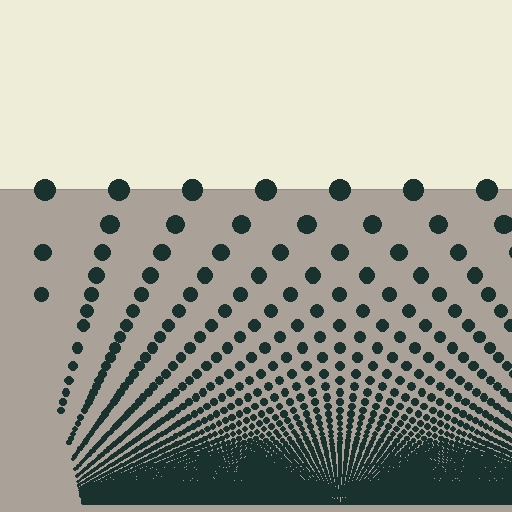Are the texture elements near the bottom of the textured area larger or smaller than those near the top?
Smaller. The gradient is inverted — elements near the bottom are smaller and denser.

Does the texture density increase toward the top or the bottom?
Density increases toward the bottom.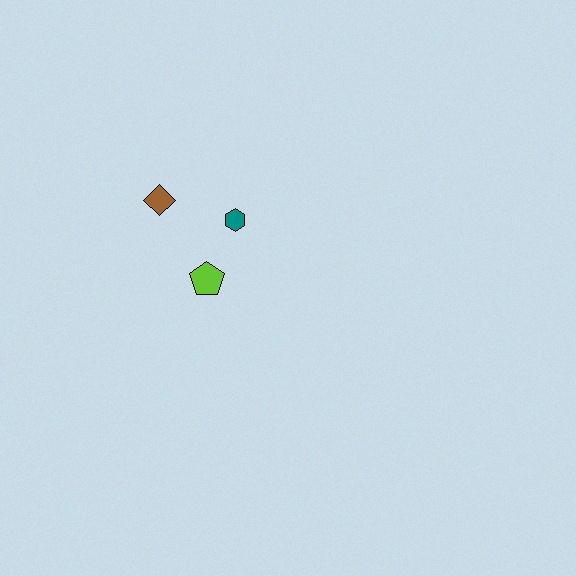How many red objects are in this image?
There are no red objects.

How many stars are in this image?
There are no stars.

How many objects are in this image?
There are 3 objects.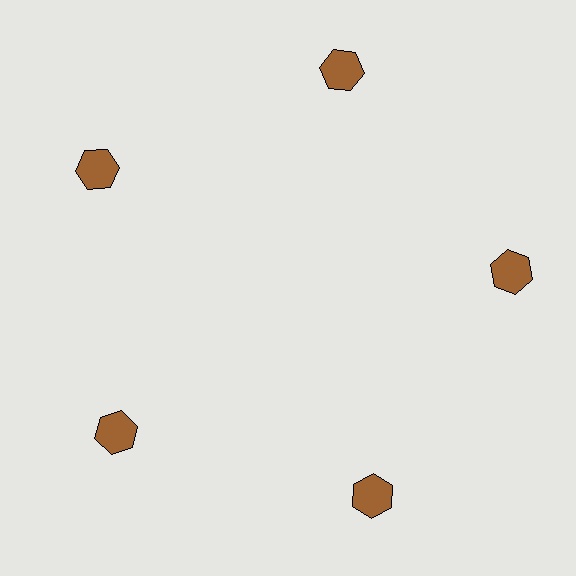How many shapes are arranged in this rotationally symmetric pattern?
There are 5 shapes, arranged in 5 groups of 1.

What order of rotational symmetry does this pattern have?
This pattern has 5-fold rotational symmetry.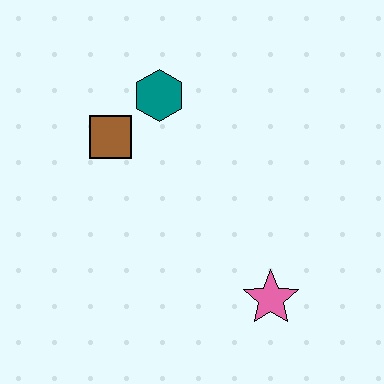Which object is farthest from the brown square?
The pink star is farthest from the brown square.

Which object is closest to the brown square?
The teal hexagon is closest to the brown square.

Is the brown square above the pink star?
Yes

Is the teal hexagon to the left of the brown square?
No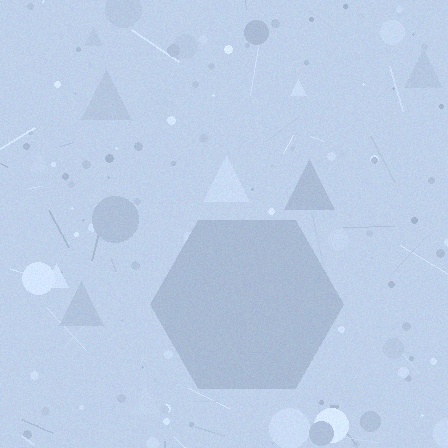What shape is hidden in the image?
A hexagon is hidden in the image.